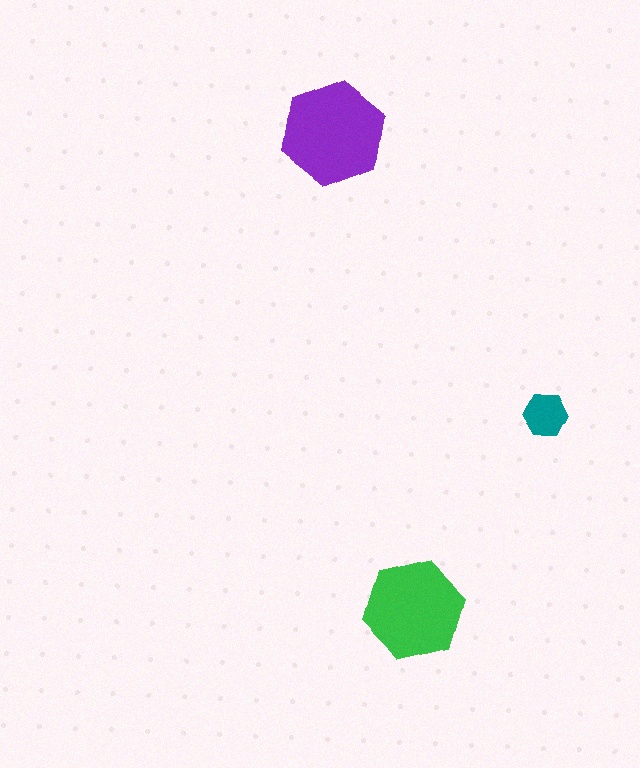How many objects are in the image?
There are 3 objects in the image.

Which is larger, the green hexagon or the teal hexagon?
The green one.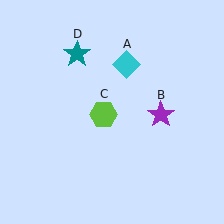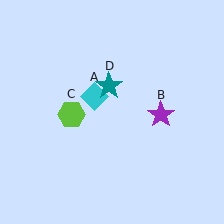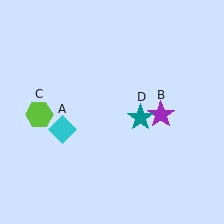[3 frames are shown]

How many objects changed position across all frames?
3 objects changed position: cyan diamond (object A), lime hexagon (object C), teal star (object D).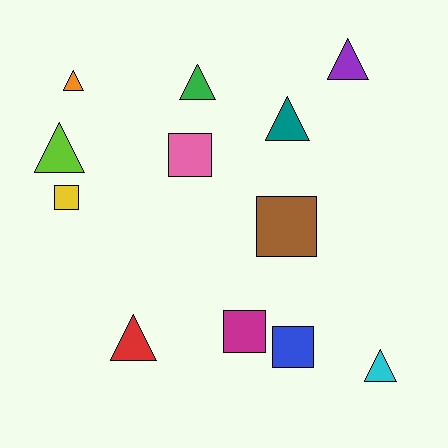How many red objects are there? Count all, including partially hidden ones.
There is 1 red object.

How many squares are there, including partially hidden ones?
There are 5 squares.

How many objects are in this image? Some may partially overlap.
There are 12 objects.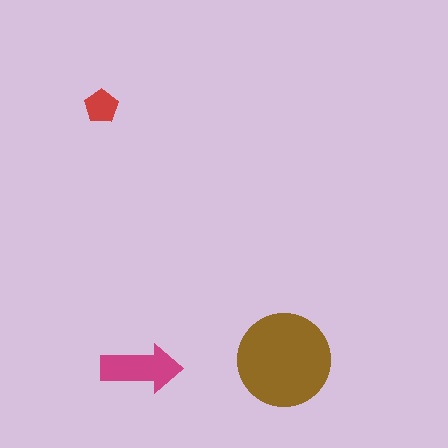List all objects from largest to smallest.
The brown circle, the magenta arrow, the red pentagon.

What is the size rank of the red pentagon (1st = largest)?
3rd.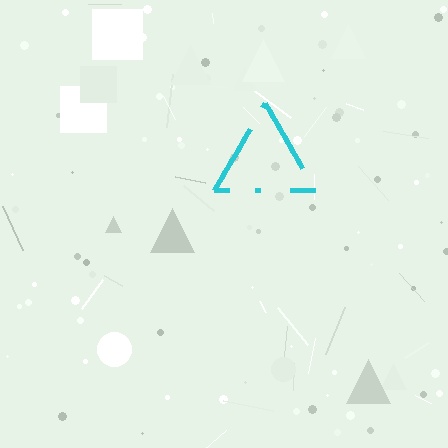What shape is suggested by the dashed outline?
The dashed outline suggests a triangle.